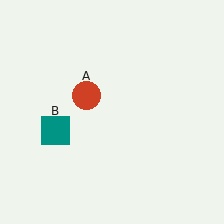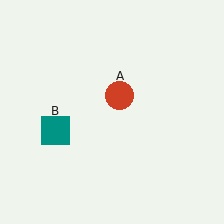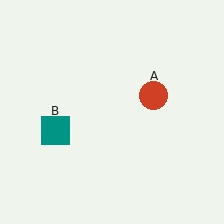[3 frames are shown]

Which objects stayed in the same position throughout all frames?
Teal square (object B) remained stationary.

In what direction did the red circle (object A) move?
The red circle (object A) moved right.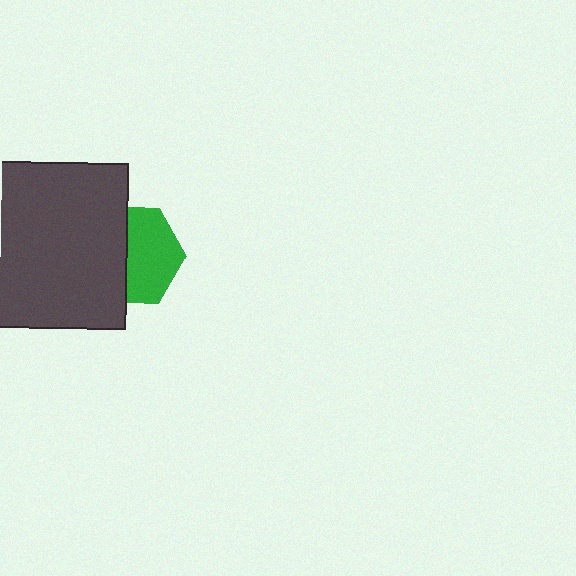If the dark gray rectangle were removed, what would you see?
You would see the complete green hexagon.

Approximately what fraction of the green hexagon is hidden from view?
Roughly 46% of the green hexagon is hidden behind the dark gray rectangle.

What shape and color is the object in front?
The object in front is a dark gray rectangle.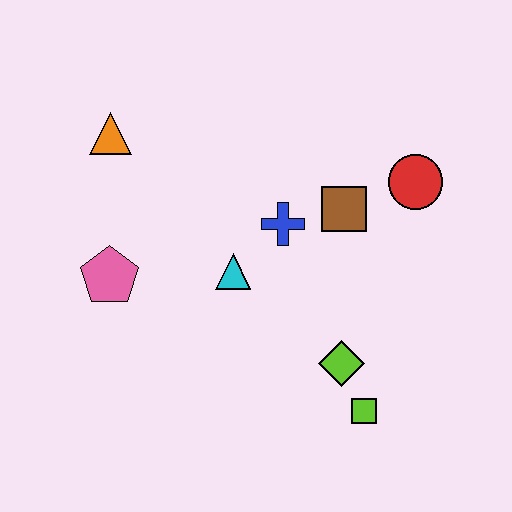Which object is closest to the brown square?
The blue cross is closest to the brown square.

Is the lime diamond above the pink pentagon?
No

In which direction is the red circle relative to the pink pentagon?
The red circle is to the right of the pink pentagon.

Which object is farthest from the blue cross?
The lime square is farthest from the blue cross.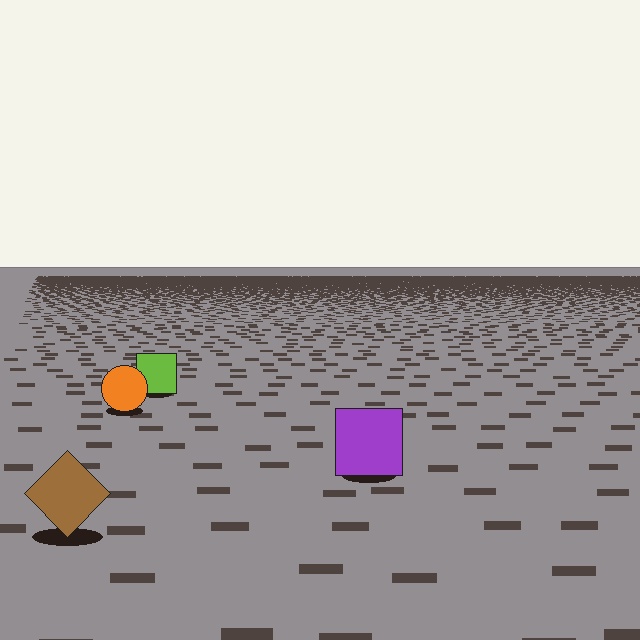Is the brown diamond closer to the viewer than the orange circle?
Yes. The brown diamond is closer — you can tell from the texture gradient: the ground texture is coarser near it.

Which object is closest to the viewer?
The brown diamond is closest. The texture marks near it are larger and more spread out.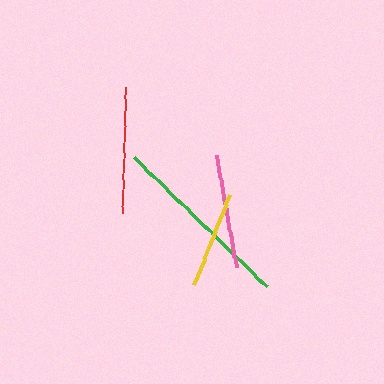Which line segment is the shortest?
The yellow line is the shortest at approximately 97 pixels.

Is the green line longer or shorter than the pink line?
The green line is longer than the pink line.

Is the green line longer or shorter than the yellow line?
The green line is longer than the yellow line.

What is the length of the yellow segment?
The yellow segment is approximately 97 pixels long.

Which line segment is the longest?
The green line is the longest at approximately 185 pixels.